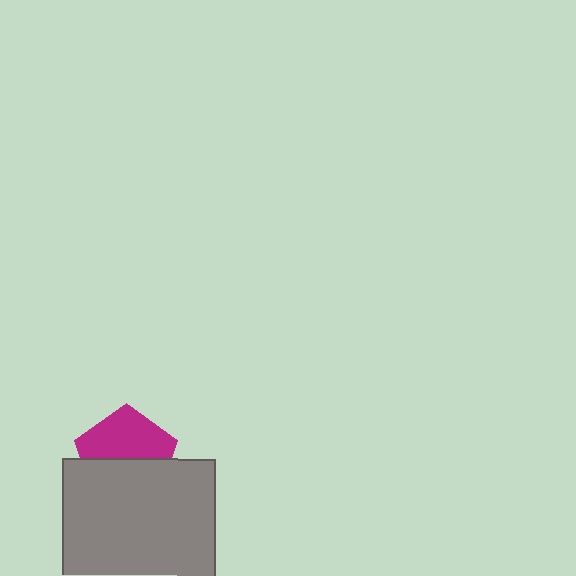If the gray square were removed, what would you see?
You would see the complete magenta pentagon.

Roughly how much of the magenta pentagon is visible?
About half of it is visible (roughly 52%).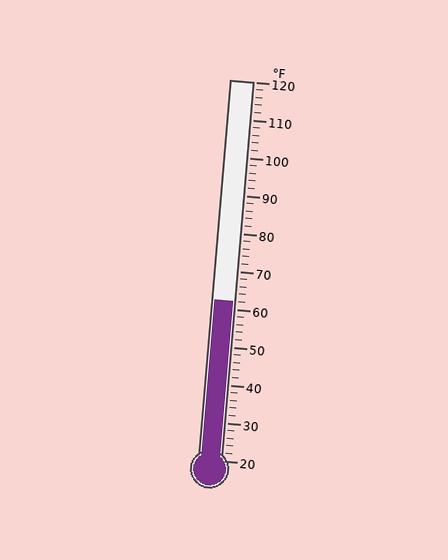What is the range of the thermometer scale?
The thermometer scale ranges from 20°F to 120°F.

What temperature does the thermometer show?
The thermometer shows approximately 62°F.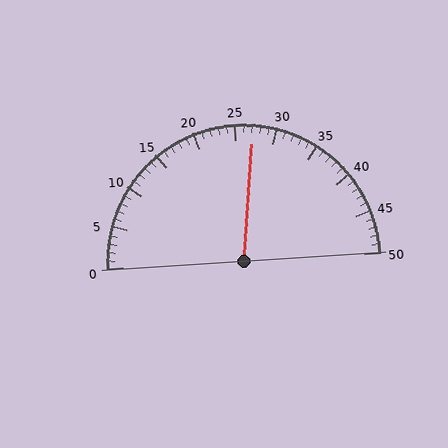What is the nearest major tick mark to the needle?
The nearest major tick mark is 25.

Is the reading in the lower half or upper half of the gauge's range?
The reading is in the upper half of the range (0 to 50).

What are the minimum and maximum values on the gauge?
The gauge ranges from 0 to 50.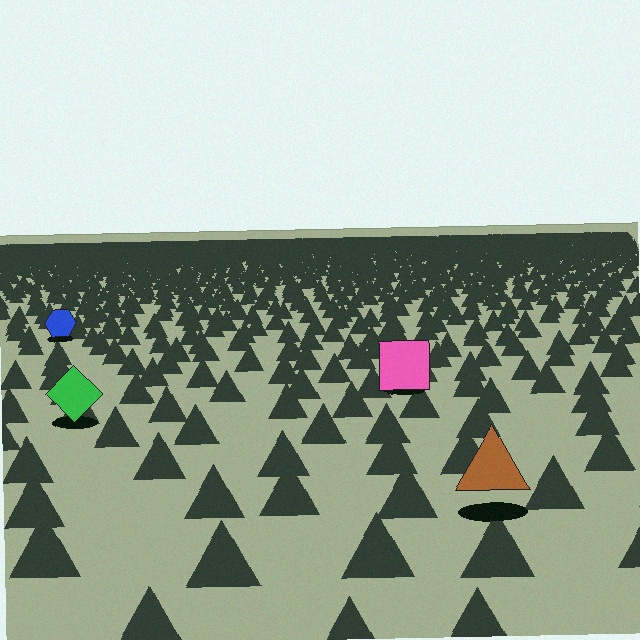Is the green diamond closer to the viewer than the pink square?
Yes. The green diamond is closer — you can tell from the texture gradient: the ground texture is coarser near it.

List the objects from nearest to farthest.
From nearest to farthest: the brown triangle, the green diamond, the pink square, the blue hexagon.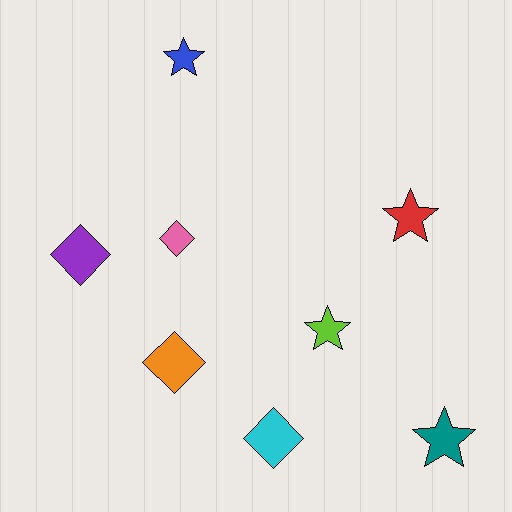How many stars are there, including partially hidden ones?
There are 4 stars.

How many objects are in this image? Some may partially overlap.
There are 8 objects.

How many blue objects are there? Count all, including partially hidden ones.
There is 1 blue object.